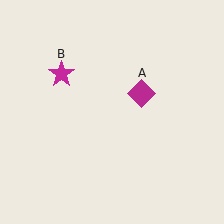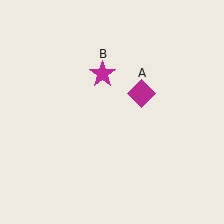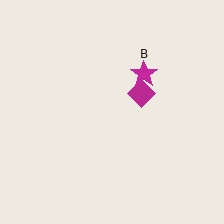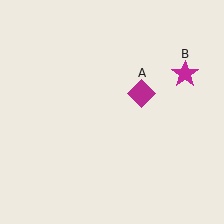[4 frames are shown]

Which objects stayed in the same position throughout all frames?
Magenta diamond (object A) remained stationary.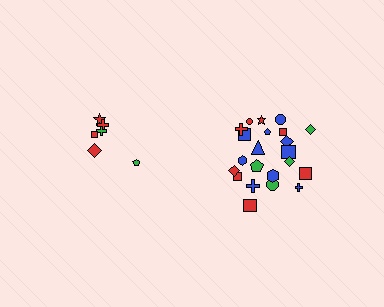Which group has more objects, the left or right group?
The right group.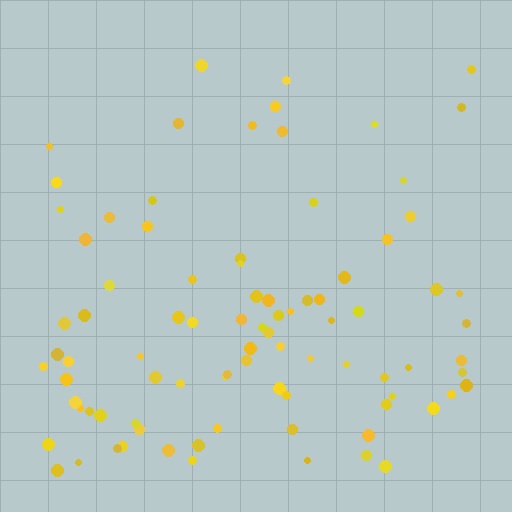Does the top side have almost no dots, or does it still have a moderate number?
Still a moderate number, just noticeably fewer than the bottom.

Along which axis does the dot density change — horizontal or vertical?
Vertical.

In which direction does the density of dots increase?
From top to bottom, with the bottom side densest.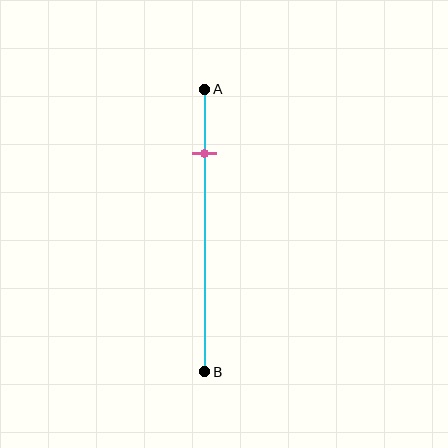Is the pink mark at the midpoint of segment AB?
No, the mark is at about 25% from A, not at the 50% midpoint.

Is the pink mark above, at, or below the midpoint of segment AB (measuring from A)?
The pink mark is above the midpoint of segment AB.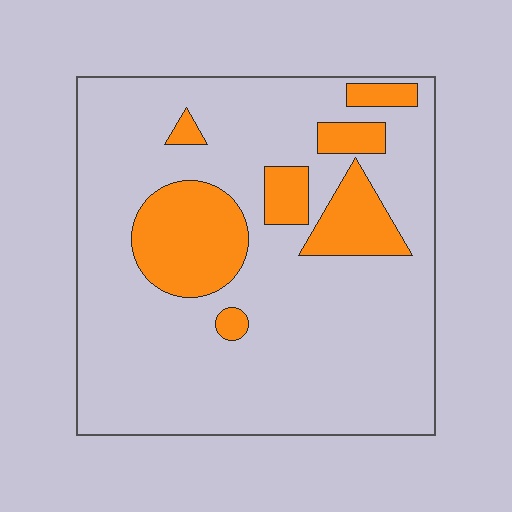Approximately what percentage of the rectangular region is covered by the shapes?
Approximately 20%.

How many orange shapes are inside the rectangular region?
7.